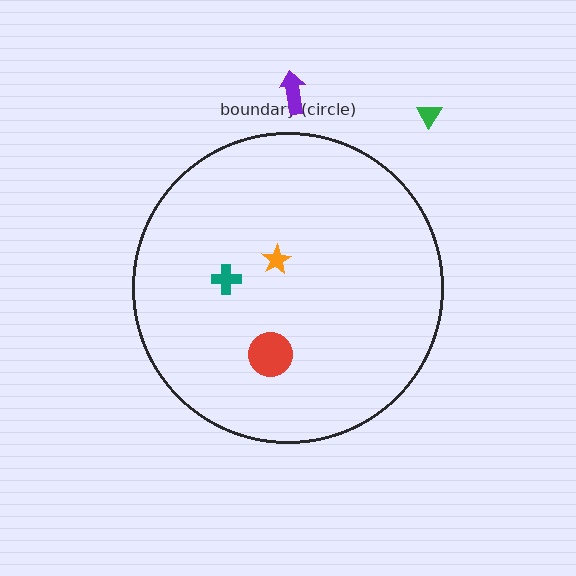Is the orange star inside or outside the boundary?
Inside.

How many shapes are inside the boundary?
3 inside, 2 outside.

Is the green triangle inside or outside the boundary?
Outside.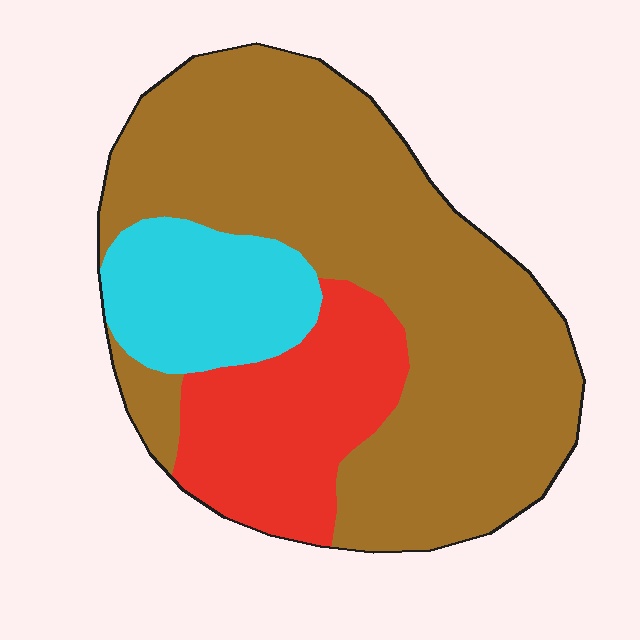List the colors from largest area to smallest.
From largest to smallest: brown, red, cyan.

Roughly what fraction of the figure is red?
Red covers around 20% of the figure.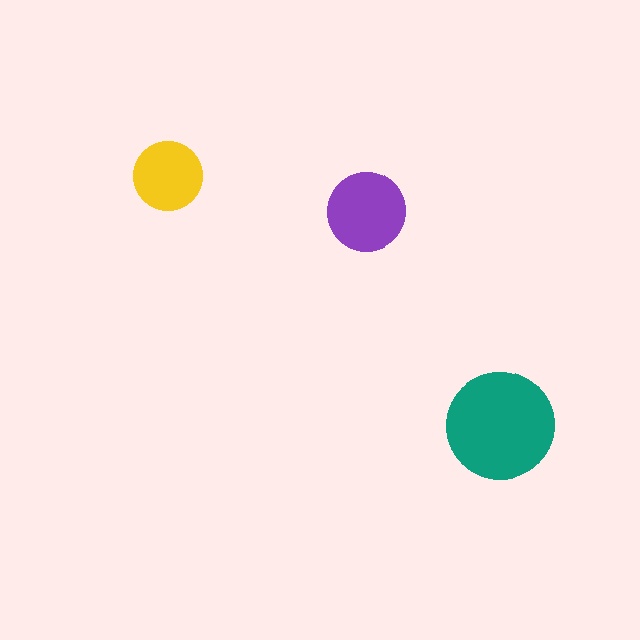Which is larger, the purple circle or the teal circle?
The teal one.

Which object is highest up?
The yellow circle is topmost.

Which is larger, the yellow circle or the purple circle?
The purple one.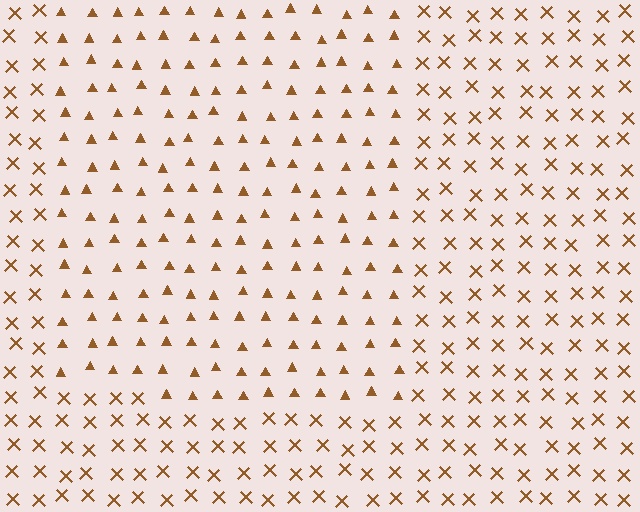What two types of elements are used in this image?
The image uses triangles inside the rectangle region and X marks outside it.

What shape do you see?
I see a rectangle.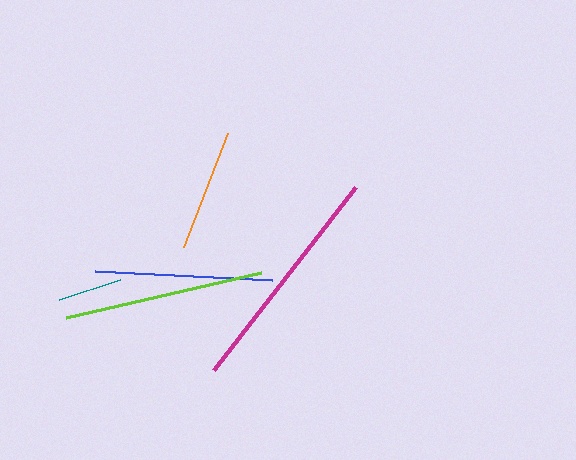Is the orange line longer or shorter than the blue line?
The blue line is longer than the orange line.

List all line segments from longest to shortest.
From longest to shortest: magenta, lime, blue, orange, teal.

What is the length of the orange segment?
The orange segment is approximately 122 pixels long.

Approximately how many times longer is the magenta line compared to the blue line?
The magenta line is approximately 1.3 times the length of the blue line.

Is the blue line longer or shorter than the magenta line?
The magenta line is longer than the blue line.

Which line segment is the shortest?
The teal line is the shortest at approximately 65 pixels.